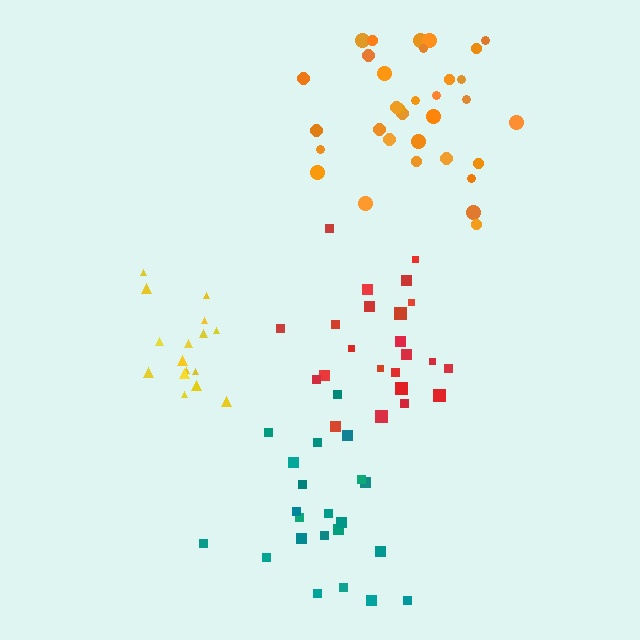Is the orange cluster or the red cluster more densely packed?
Red.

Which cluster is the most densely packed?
Yellow.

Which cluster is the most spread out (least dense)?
Teal.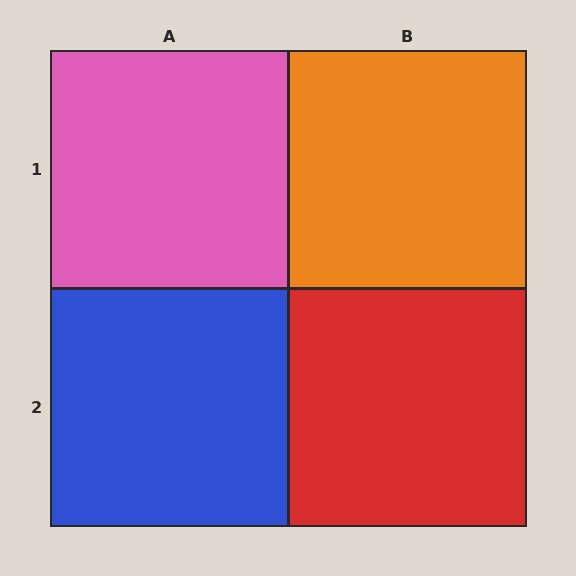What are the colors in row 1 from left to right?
Pink, orange.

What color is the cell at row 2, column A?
Blue.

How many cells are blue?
1 cell is blue.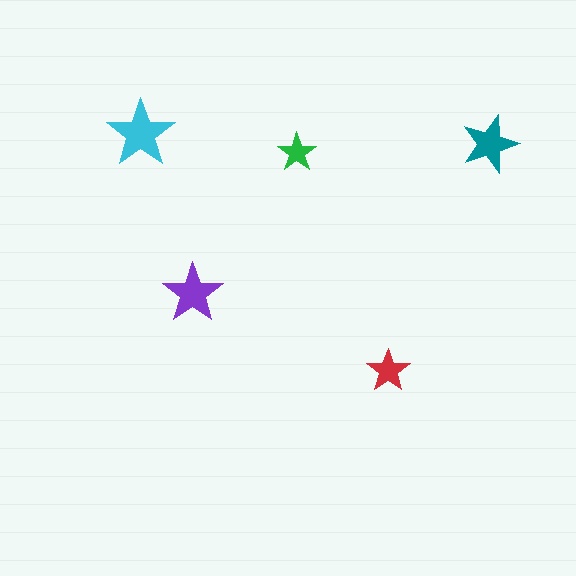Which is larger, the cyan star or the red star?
The cyan one.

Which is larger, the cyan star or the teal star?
The cyan one.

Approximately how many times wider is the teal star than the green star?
About 1.5 times wider.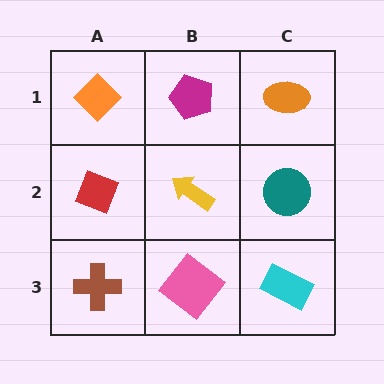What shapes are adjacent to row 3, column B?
A yellow arrow (row 2, column B), a brown cross (row 3, column A), a cyan rectangle (row 3, column C).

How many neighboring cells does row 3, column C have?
2.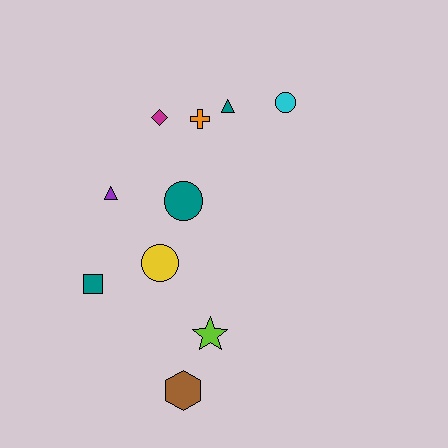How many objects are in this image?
There are 10 objects.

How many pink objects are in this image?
There are no pink objects.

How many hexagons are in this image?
There is 1 hexagon.